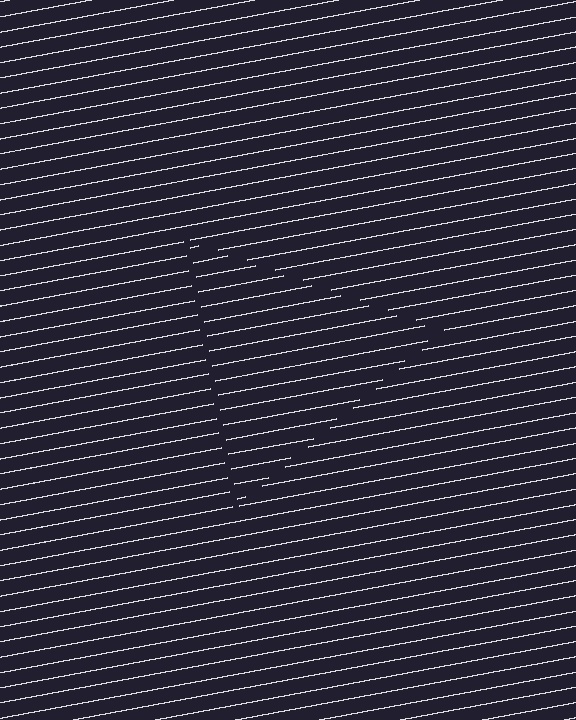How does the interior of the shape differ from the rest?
The interior of the shape contains the same grating, shifted by half a period — the contour is defined by the phase discontinuity where line-ends from the inner and outer gratings abut.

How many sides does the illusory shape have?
3 sides — the line-ends trace a triangle.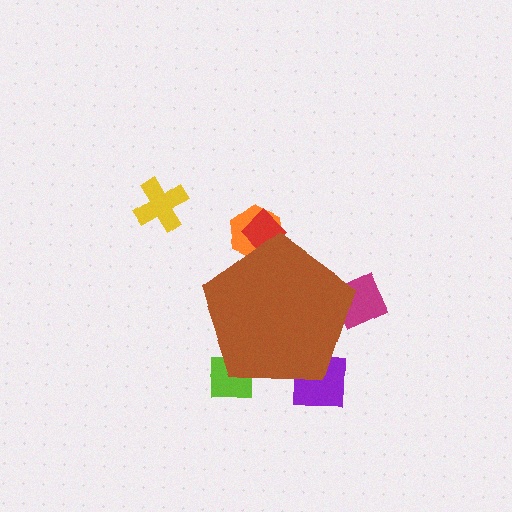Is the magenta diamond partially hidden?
Yes, the magenta diamond is partially hidden behind the brown pentagon.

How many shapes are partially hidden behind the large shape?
5 shapes are partially hidden.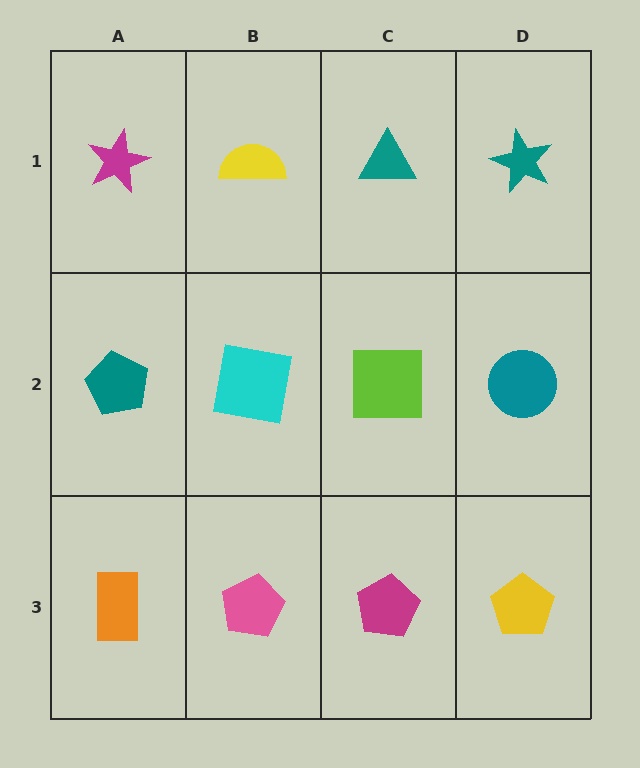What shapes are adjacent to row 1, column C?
A lime square (row 2, column C), a yellow semicircle (row 1, column B), a teal star (row 1, column D).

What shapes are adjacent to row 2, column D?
A teal star (row 1, column D), a yellow pentagon (row 3, column D), a lime square (row 2, column C).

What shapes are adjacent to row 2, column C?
A teal triangle (row 1, column C), a magenta pentagon (row 3, column C), a cyan square (row 2, column B), a teal circle (row 2, column D).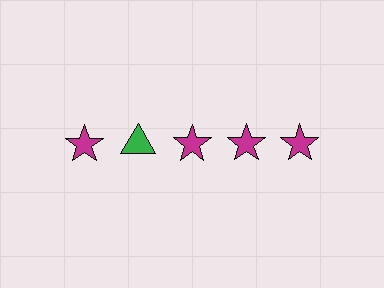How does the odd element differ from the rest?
It differs in both color (green instead of magenta) and shape (triangle instead of star).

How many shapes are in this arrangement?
There are 5 shapes arranged in a grid pattern.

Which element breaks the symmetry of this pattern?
The green triangle in the top row, second from left column breaks the symmetry. All other shapes are magenta stars.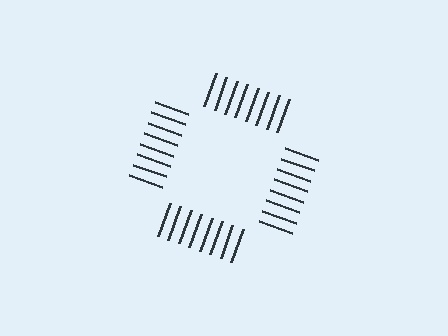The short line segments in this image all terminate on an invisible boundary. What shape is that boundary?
An illusory square — the line segments terminate on its edges but no continuous stroke is drawn.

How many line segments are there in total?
32 — 8 along each of the 4 edges.